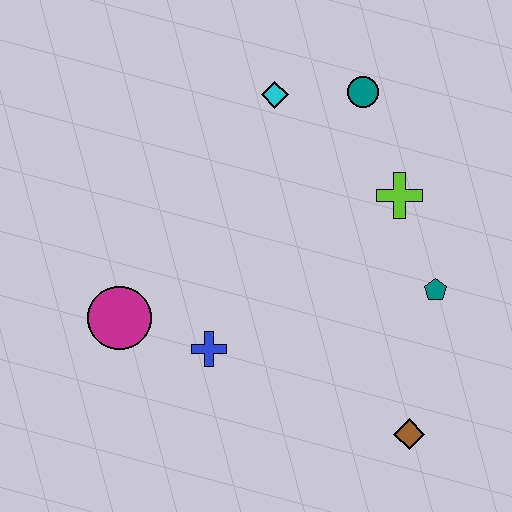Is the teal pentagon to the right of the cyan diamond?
Yes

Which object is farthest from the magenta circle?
The teal circle is farthest from the magenta circle.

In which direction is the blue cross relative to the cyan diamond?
The blue cross is below the cyan diamond.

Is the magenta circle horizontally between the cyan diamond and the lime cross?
No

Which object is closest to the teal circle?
The cyan diamond is closest to the teal circle.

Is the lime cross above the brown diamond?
Yes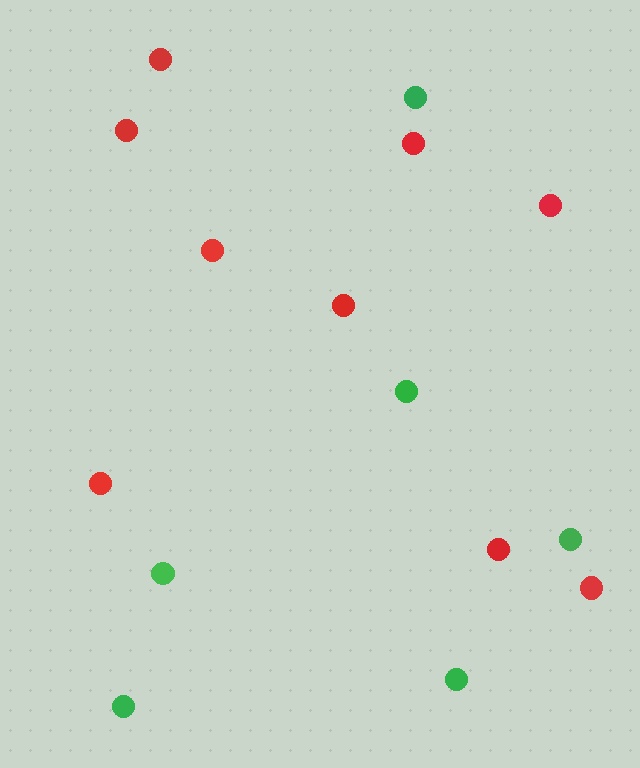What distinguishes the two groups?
There are 2 groups: one group of red circles (9) and one group of green circles (6).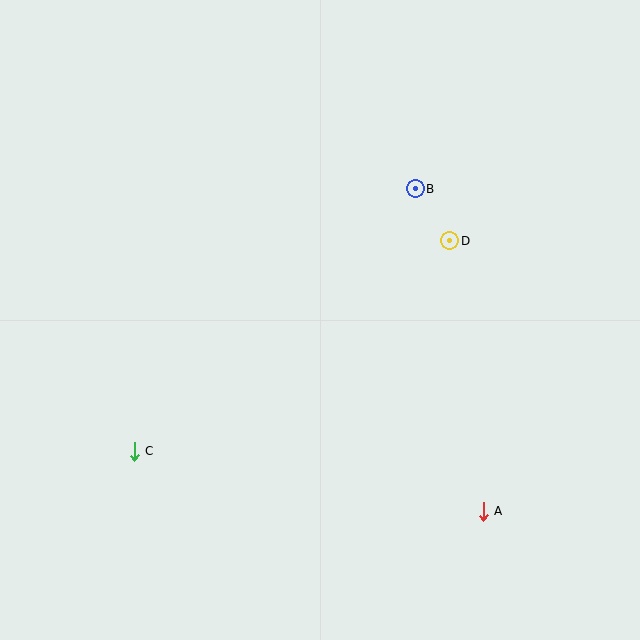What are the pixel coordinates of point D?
Point D is at (450, 241).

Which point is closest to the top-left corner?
Point B is closest to the top-left corner.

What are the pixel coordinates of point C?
Point C is at (134, 451).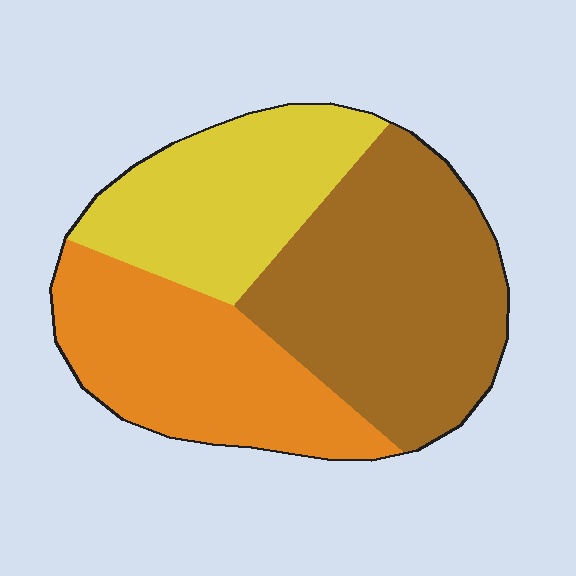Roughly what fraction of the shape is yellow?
Yellow takes up about one quarter (1/4) of the shape.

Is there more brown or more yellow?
Brown.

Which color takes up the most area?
Brown, at roughly 40%.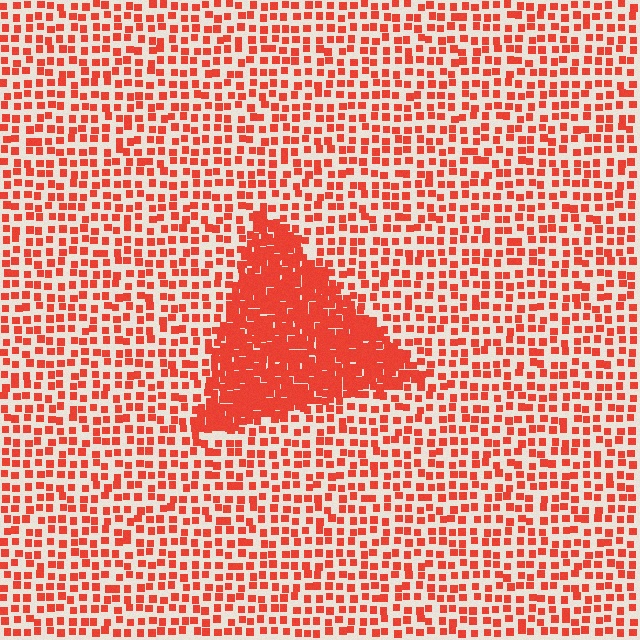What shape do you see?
I see a triangle.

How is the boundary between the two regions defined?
The boundary is defined by a change in element density (approximately 2.7x ratio). All elements are the same color, size, and shape.